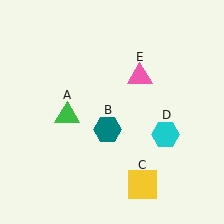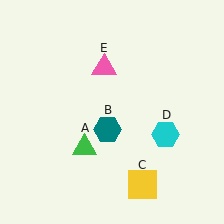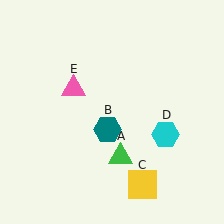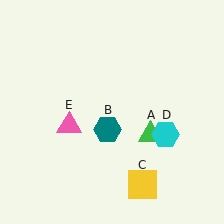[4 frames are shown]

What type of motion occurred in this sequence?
The green triangle (object A), pink triangle (object E) rotated counterclockwise around the center of the scene.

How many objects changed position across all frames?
2 objects changed position: green triangle (object A), pink triangle (object E).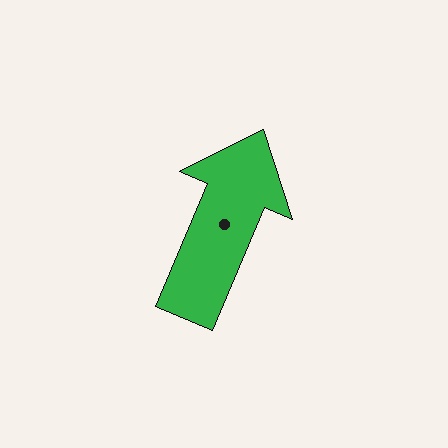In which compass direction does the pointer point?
Northeast.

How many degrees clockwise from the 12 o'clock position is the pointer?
Approximately 23 degrees.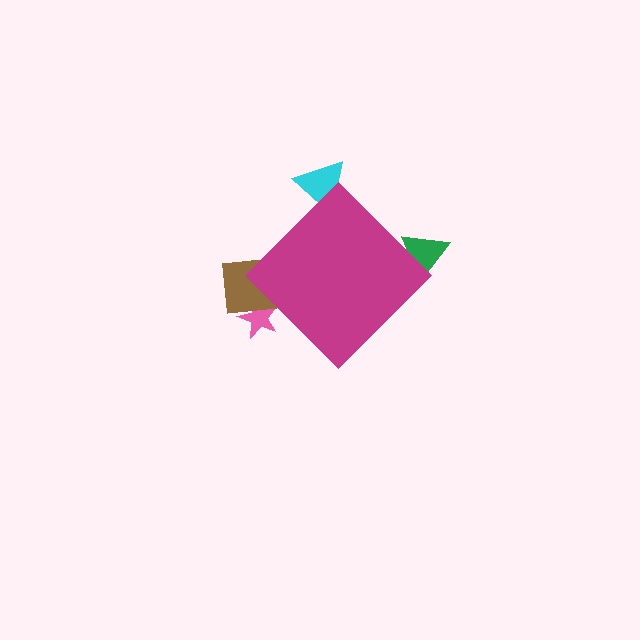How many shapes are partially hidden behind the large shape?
4 shapes are partially hidden.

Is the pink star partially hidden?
Yes, the pink star is partially hidden behind the magenta diamond.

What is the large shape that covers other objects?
A magenta diamond.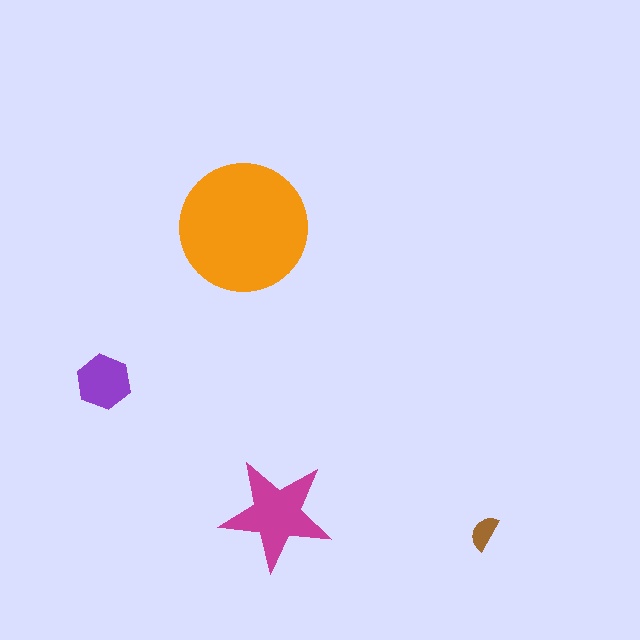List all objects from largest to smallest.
The orange circle, the magenta star, the purple hexagon, the brown semicircle.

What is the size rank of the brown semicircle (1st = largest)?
4th.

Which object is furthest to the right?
The brown semicircle is rightmost.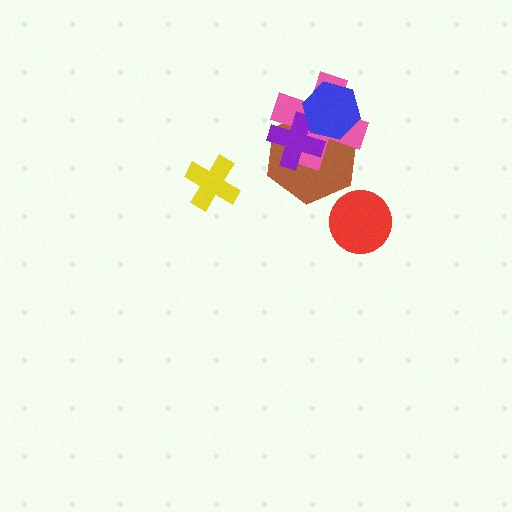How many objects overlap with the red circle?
0 objects overlap with the red circle.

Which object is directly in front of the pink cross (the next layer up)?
The purple cross is directly in front of the pink cross.